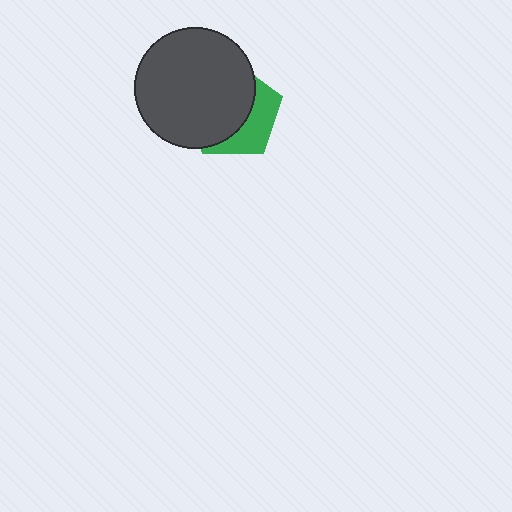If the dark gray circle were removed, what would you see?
You would see the complete green pentagon.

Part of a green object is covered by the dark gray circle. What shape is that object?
It is a pentagon.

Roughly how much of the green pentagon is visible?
A small part of it is visible (roughly 36%).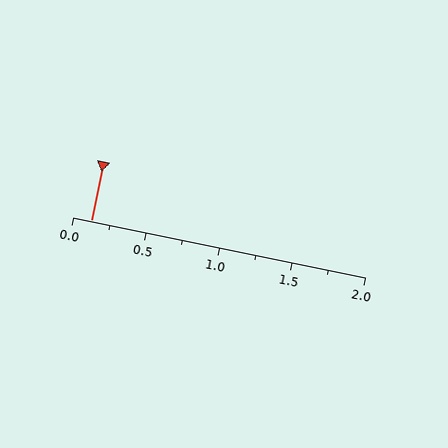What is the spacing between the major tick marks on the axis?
The major ticks are spaced 0.5 apart.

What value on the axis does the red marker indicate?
The marker indicates approximately 0.12.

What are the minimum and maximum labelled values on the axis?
The axis runs from 0.0 to 2.0.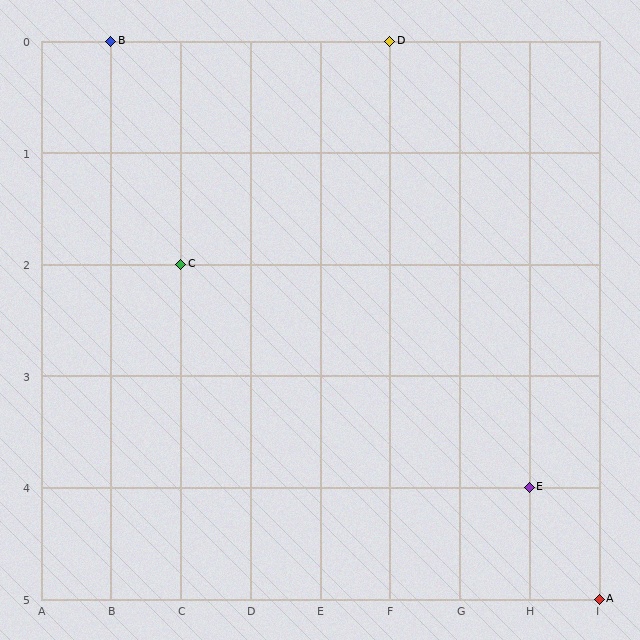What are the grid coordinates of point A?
Point A is at grid coordinates (I, 5).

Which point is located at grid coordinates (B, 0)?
Point B is at (B, 0).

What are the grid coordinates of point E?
Point E is at grid coordinates (H, 4).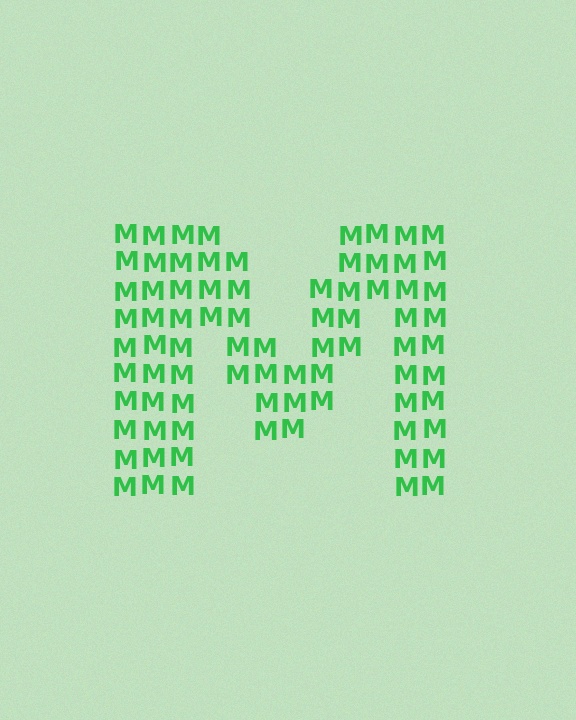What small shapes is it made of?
It is made of small letter M's.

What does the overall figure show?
The overall figure shows the letter M.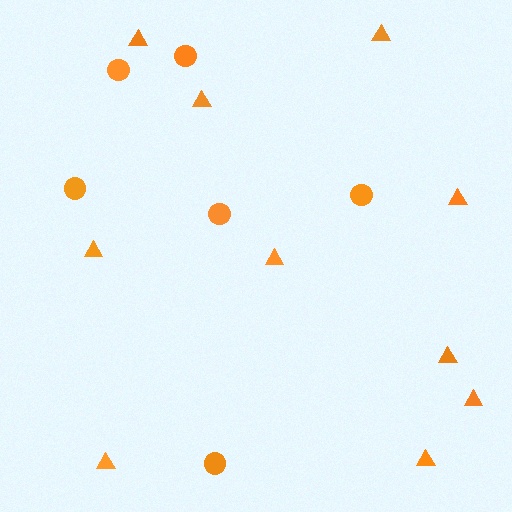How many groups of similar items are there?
There are 2 groups: one group of circles (6) and one group of triangles (10).